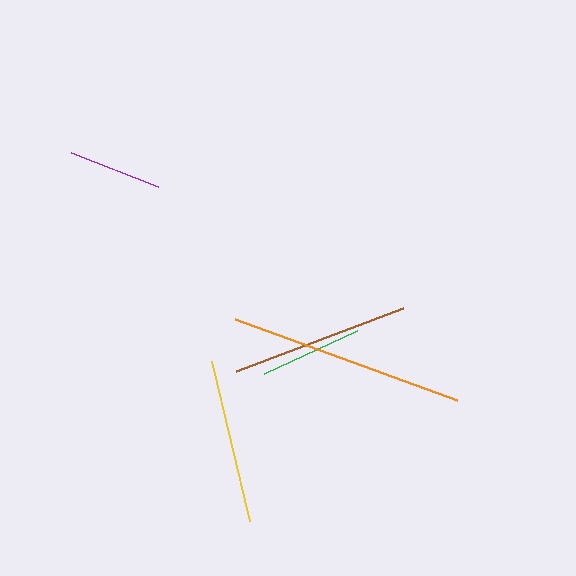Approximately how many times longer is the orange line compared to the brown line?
The orange line is approximately 1.3 times the length of the brown line.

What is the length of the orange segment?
The orange segment is approximately 236 pixels long.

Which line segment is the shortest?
The purple line is the shortest at approximately 93 pixels.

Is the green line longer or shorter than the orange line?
The orange line is longer than the green line.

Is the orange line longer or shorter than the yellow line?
The orange line is longer than the yellow line.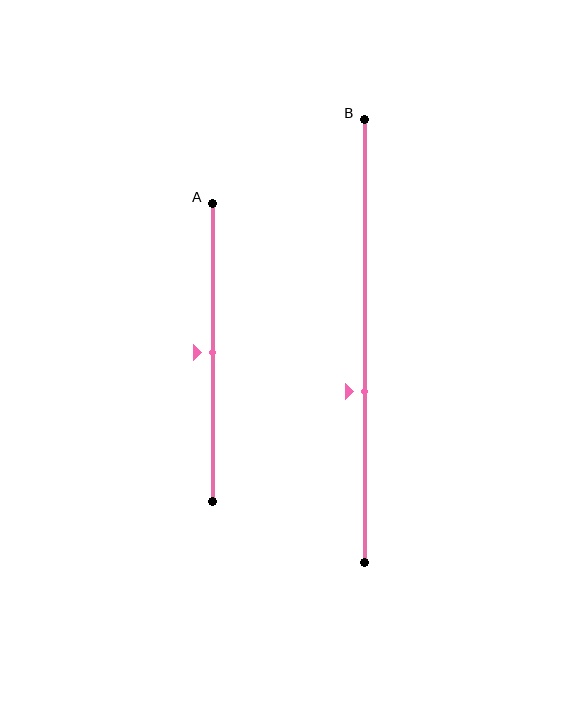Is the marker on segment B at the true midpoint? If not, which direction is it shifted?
No, the marker on segment B is shifted downward by about 11% of the segment length.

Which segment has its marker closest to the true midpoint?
Segment A has its marker closest to the true midpoint.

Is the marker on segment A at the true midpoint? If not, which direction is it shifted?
Yes, the marker on segment A is at the true midpoint.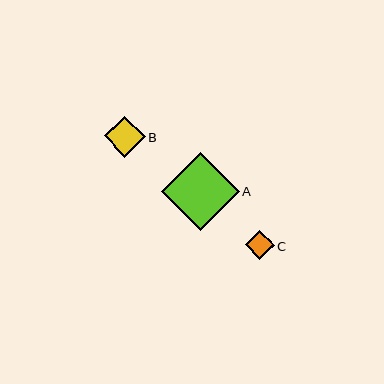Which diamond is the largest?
Diamond A is the largest with a size of approximately 78 pixels.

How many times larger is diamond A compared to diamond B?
Diamond A is approximately 1.9 times the size of diamond B.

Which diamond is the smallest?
Diamond C is the smallest with a size of approximately 29 pixels.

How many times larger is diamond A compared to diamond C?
Diamond A is approximately 2.7 times the size of diamond C.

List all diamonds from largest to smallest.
From largest to smallest: A, B, C.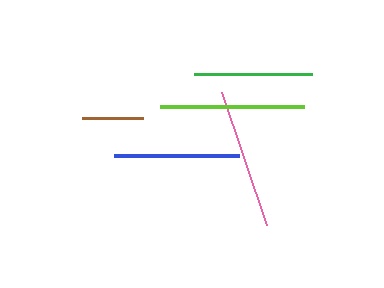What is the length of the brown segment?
The brown segment is approximately 62 pixels long.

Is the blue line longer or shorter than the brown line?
The blue line is longer than the brown line.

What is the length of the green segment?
The green segment is approximately 118 pixels long.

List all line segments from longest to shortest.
From longest to shortest: lime, pink, blue, green, brown.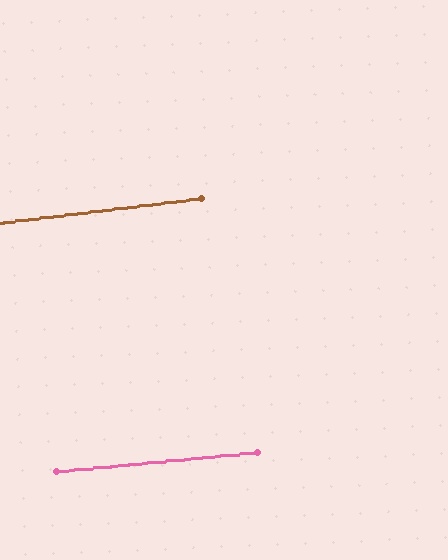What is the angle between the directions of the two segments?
Approximately 2 degrees.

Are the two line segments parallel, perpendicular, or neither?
Parallel — their directions differ by only 1.8°.